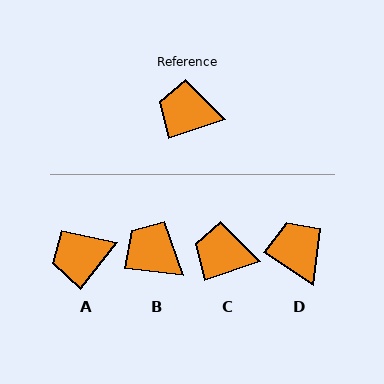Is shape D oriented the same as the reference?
No, it is off by about 51 degrees.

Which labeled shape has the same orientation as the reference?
C.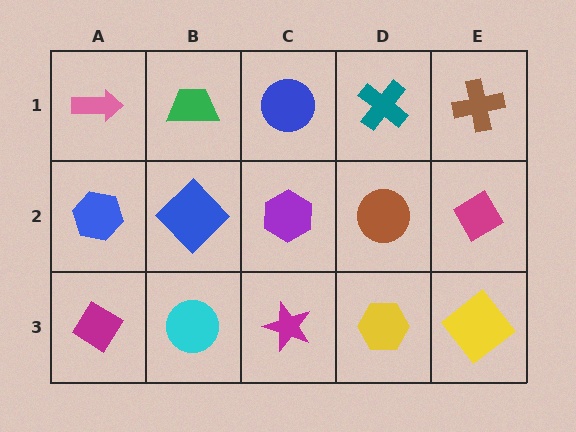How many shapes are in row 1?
5 shapes.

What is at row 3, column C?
A magenta star.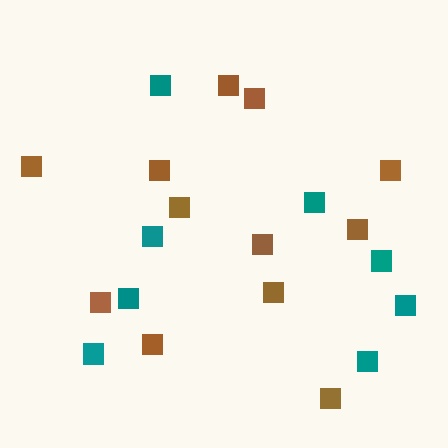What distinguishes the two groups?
There are 2 groups: one group of brown squares (12) and one group of teal squares (8).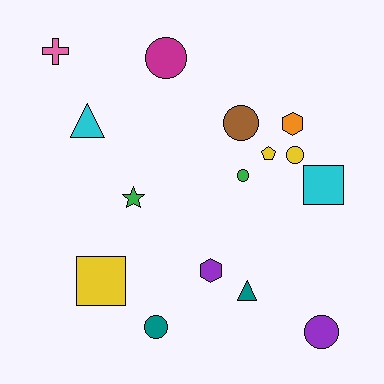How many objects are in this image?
There are 15 objects.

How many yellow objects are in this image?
There are 3 yellow objects.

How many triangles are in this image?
There are 2 triangles.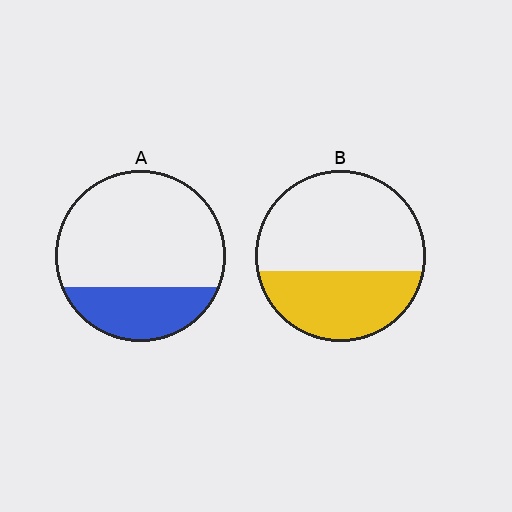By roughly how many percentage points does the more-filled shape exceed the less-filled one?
By roughly 10 percentage points (B over A).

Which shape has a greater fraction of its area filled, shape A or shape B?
Shape B.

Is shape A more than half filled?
No.